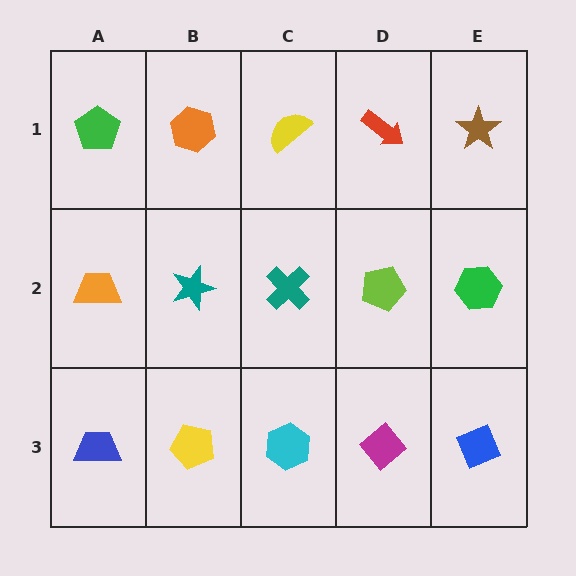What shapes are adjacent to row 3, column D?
A lime pentagon (row 2, column D), a cyan hexagon (row 3, column C), a blue diamond (row 3, column E).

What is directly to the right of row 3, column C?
A magenta diamond.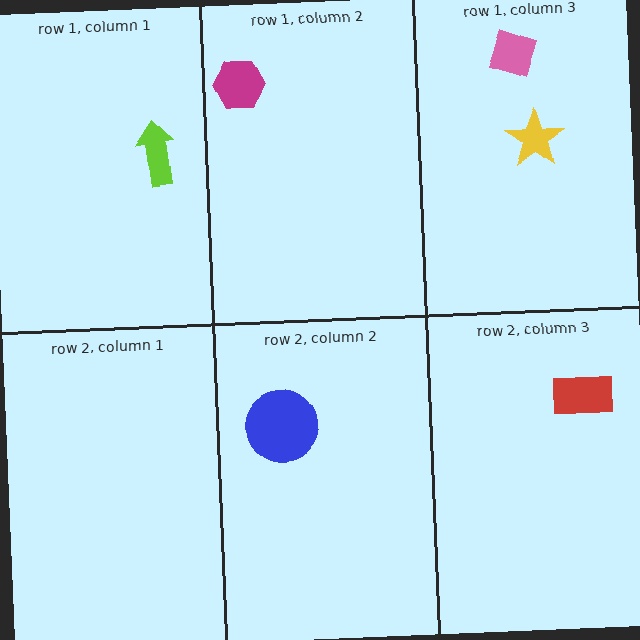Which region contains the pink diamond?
The row 1, column 3 region.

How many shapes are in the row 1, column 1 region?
1.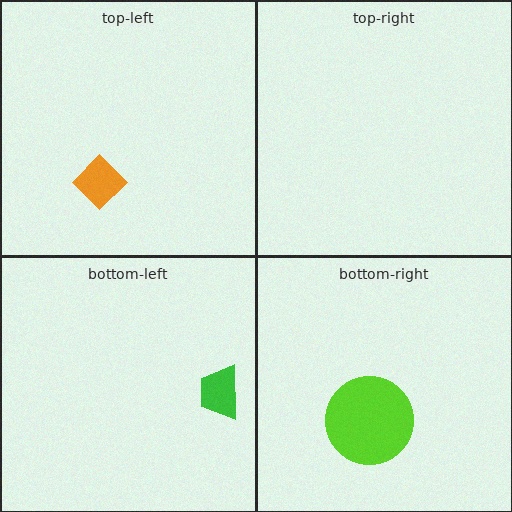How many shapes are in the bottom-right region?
1.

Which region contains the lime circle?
The bottom-right region.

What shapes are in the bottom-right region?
The lime circle.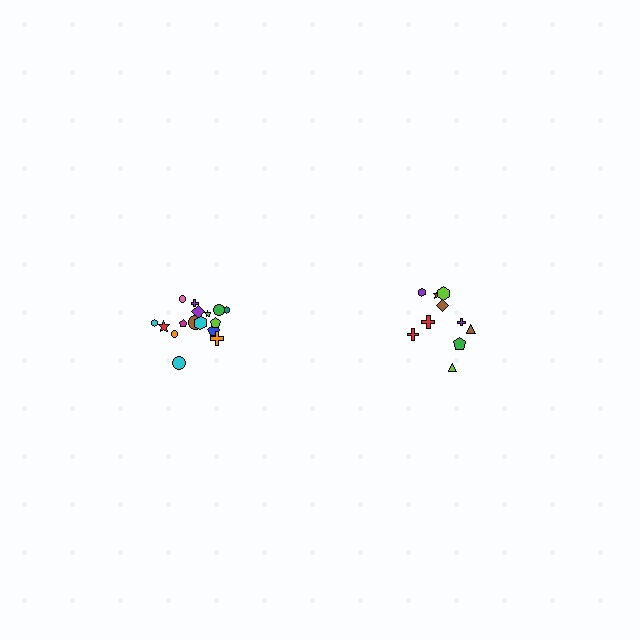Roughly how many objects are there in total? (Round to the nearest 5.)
Roughly 30 objects in total.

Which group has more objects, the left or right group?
The left group.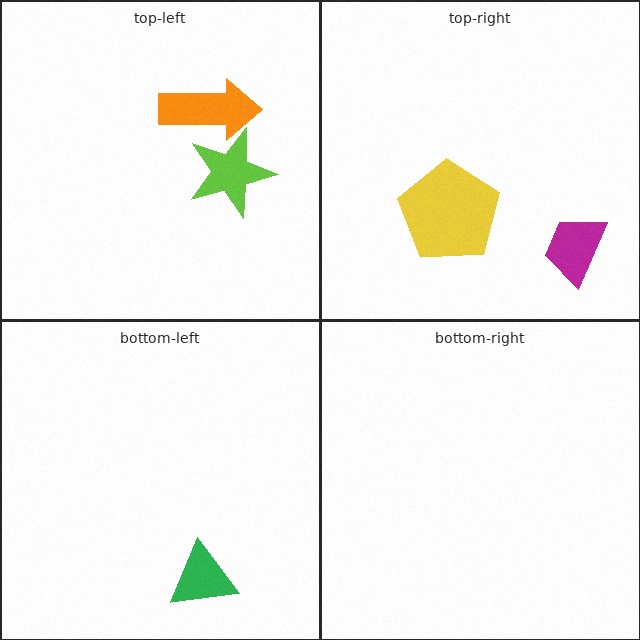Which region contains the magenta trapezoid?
The top-right region.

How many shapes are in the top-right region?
2.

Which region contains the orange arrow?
The top-left region.